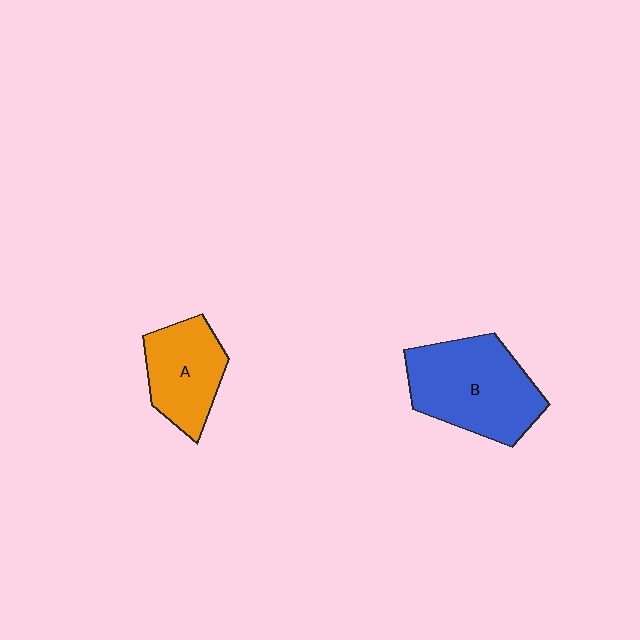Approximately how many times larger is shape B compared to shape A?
Approximately 1.5 times.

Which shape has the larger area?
Shape B (blue).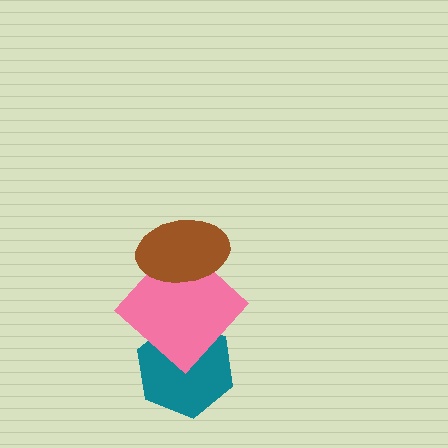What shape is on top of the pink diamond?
The brown ellipse is on top of the pink diamond.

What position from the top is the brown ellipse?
The brown ellipse is 1st from the top.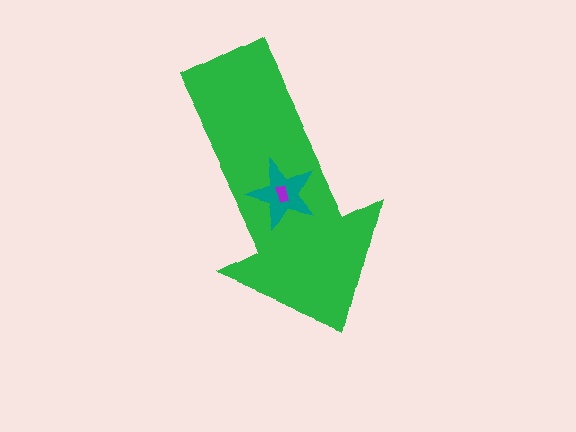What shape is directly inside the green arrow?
The teal star.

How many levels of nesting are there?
3.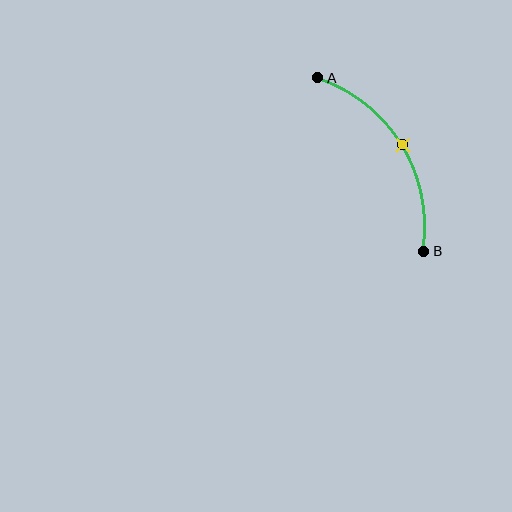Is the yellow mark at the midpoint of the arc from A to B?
Yes. The yellow mark lies on the arc at equal arc-length from both A and B — it is the arc midpoint.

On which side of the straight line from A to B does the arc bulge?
The arc bulges to the right of the straight line connecting A and B.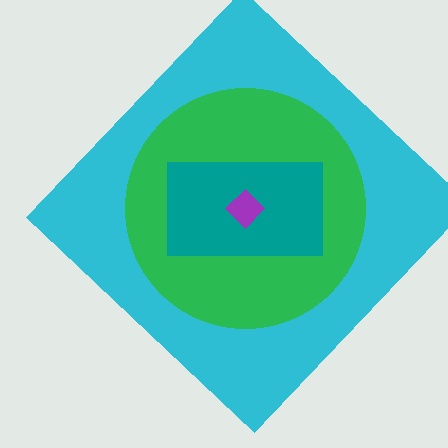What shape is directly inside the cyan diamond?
The green circle.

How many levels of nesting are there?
4.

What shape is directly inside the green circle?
The teal rectangle.